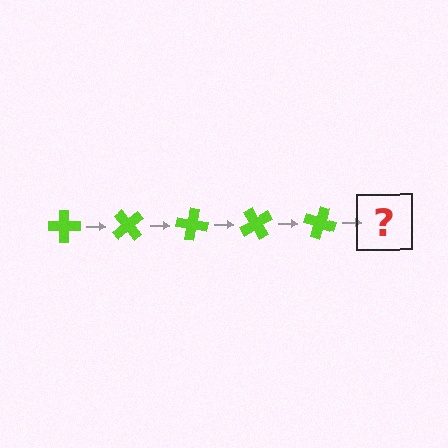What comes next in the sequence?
The next element should be a lime cross rotated 250 degrees.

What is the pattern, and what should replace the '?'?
The pattern is that the cross rotates 50 degrees each step. The '?' should be a lime cross rotated 250 degrees.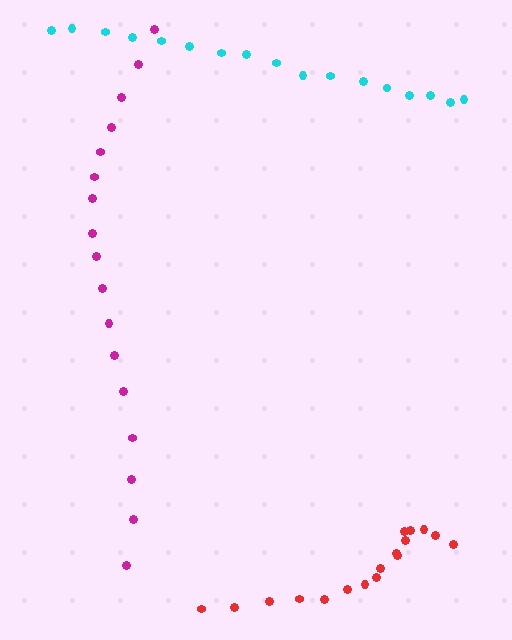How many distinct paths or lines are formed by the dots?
There are 3 distinct paths.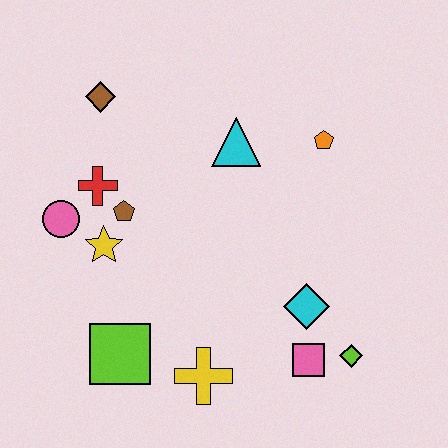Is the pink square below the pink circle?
Yes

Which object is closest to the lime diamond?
The pink square is closest to the lime diamond.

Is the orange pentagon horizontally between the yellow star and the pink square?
No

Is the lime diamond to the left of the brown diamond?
No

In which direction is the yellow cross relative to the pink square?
The yellow cross is to the left of the pink square.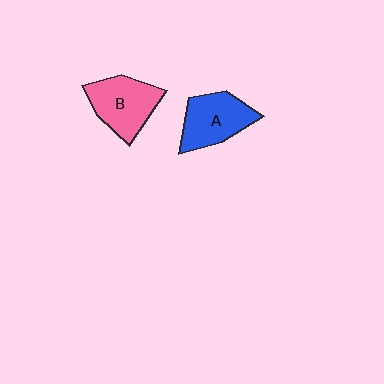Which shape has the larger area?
Shape B (pink).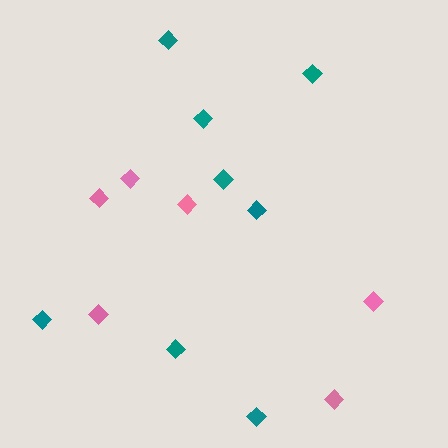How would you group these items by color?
There are 2 groups: one group of pink diamonds (6) and one group of teal diamonds (8).